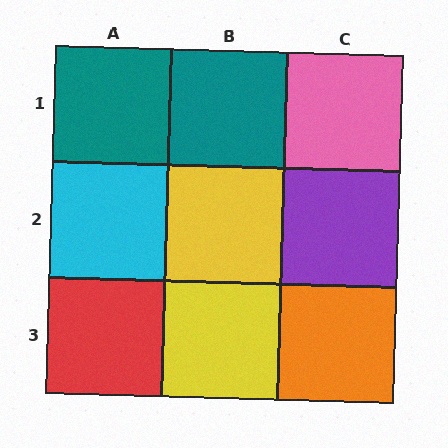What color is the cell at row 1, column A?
Teal.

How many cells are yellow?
2 cells are yellow.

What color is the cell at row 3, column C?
Orange.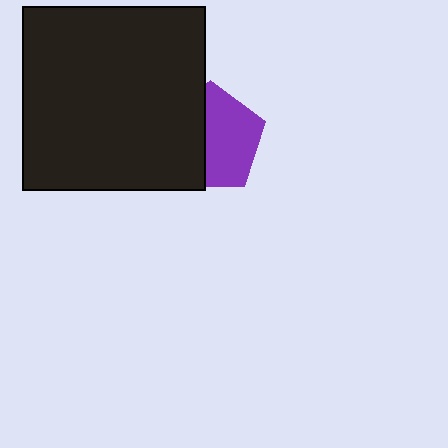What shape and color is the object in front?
The object in front is a black square.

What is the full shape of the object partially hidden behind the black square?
The partially hidden object is a purple pentagon.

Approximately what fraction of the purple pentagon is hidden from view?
Roughly 44% of the purple pentagon is hidden behind the black square.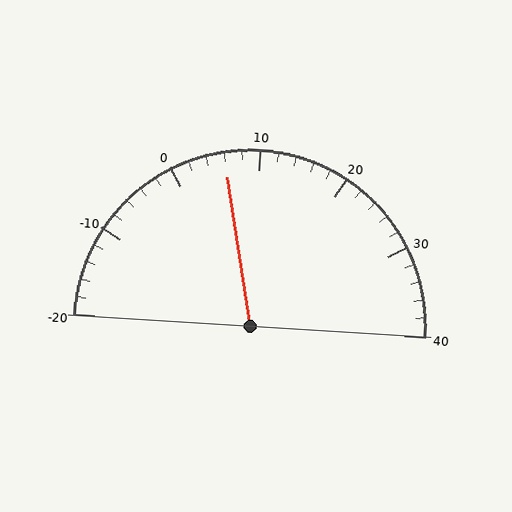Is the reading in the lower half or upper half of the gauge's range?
The reading is in the lower half of the range (-20 to 40).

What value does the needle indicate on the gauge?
The needle indicates approximately 6.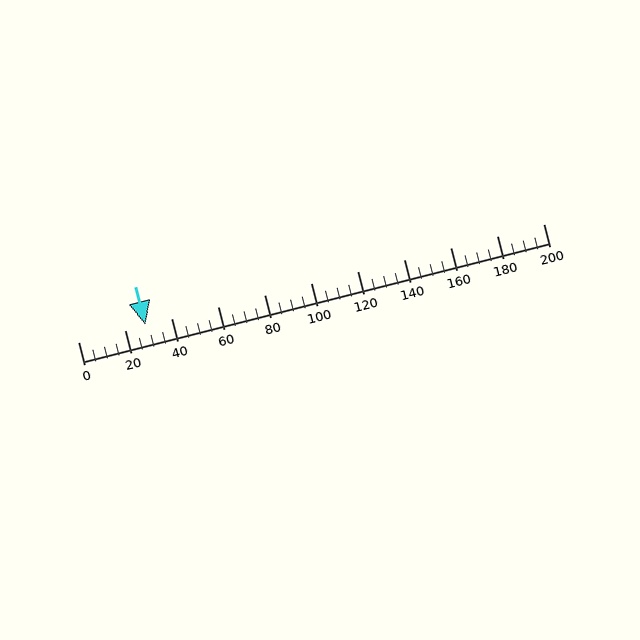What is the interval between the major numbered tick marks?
The major tick marks are spaced 20 units apart.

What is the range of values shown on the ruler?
The ruler shows values from 0 to 200.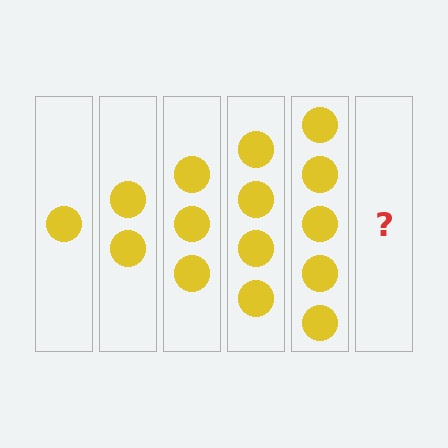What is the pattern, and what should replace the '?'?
The pattern is that each step adds one more circle. The '?' should be 6 circles.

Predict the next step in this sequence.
The next step is 6 circles.